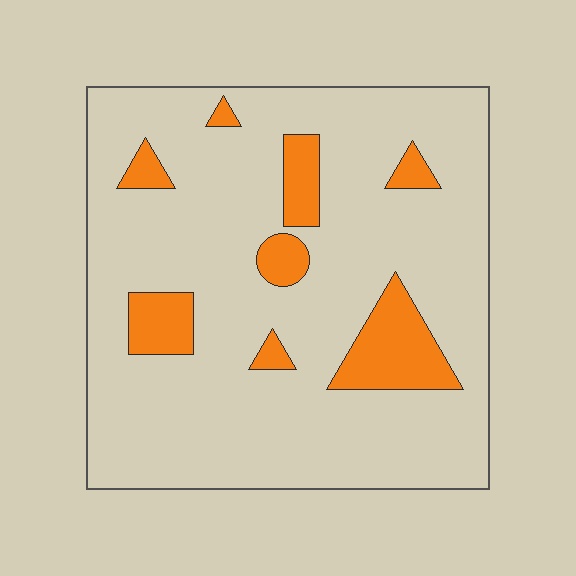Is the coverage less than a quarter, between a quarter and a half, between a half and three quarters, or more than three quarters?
Less than a quarter.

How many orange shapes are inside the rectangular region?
8.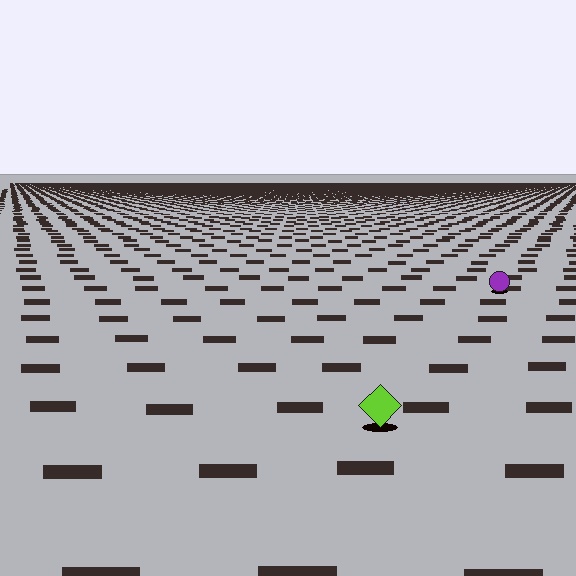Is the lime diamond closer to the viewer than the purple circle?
Yes. The lime diamond is closer — you can tell from the texture gradient: the ground texture is coarser near it.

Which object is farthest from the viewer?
The purple circle is farthest from the viewer. It appears smaller and the ground texture around it is denser.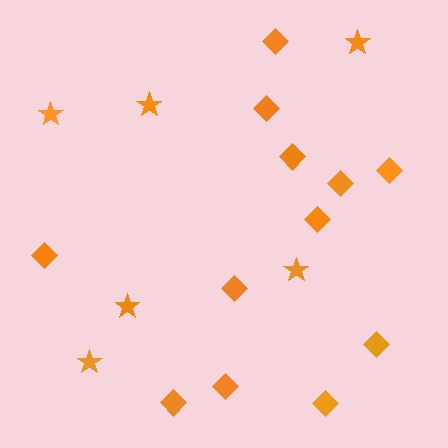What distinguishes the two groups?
There are 2 groups: one group of diamonds (12) and one group of stars (6).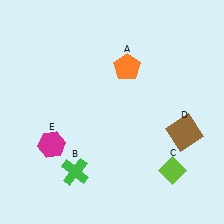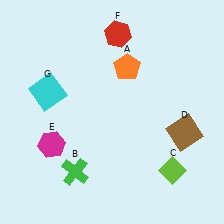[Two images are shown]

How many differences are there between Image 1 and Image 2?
There are 2 differences between the two images.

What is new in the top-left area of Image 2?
A cyan square (G) was added in the top-left area of Image 2.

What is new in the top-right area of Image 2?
A red hexagon (F) was added in the top-right area of Image 2.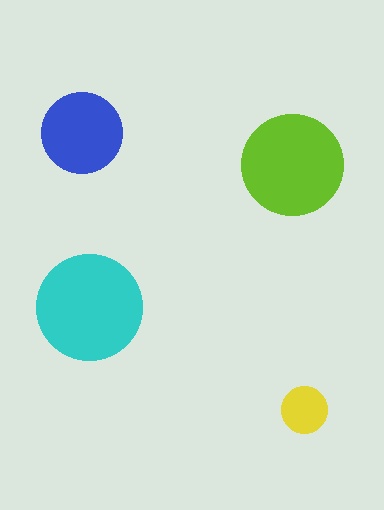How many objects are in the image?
There are 4 objects in the image.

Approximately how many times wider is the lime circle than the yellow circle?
About 2 times wider.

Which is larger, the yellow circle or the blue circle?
The blue one.